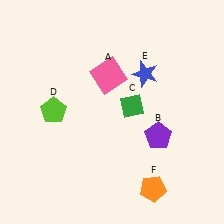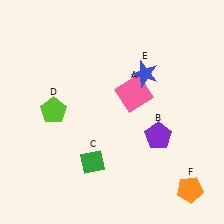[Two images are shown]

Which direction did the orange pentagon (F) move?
The orange pentagon (F) moved right.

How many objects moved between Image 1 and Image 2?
3 objects moved between the two images.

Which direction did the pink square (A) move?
The pink square (A) moved right.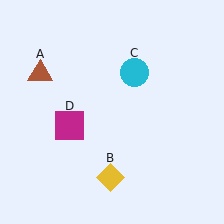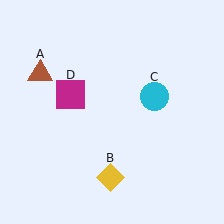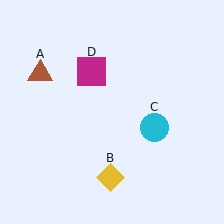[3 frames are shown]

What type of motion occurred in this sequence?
The cyan circle (object C), magenta square (object D) rotated clockwise around the center of the scene.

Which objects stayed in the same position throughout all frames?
Brown triangle (object A) and yellow diamond (object B) remained stationary.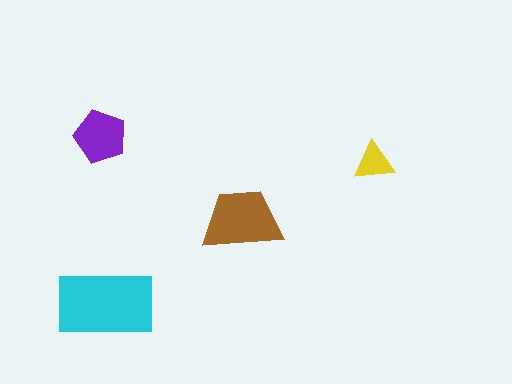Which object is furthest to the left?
The purple pentagon is leftmost.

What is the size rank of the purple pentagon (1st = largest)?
3rd.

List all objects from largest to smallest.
The cyan rectangle, the brown trapezoid, the purple pentagon, the yellow triangle.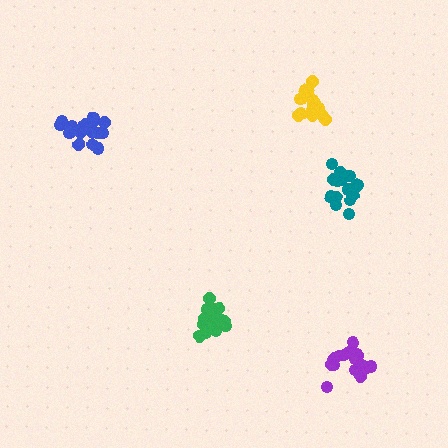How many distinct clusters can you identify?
There are 5 distinct clusters.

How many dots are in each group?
Group 1: 20 dots, Group 2: 16 dots, Group 3: 15 dots, Group 4: 17 dots, Group 5: 18 dots (86 total).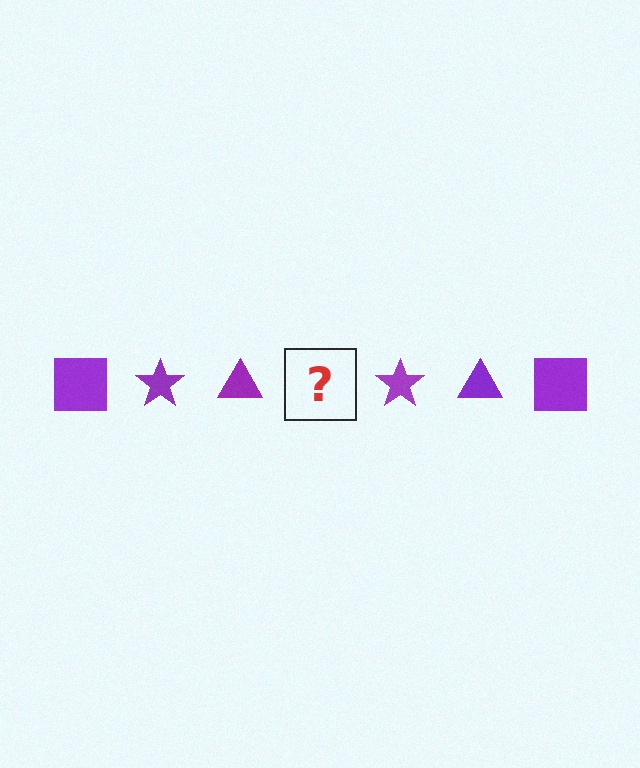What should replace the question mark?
The question mark should be replaced with a purple square.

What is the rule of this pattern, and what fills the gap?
The rule is that the pattern cycles through square, star, triangle shapes in purple. The gap should be filled with a purple square.